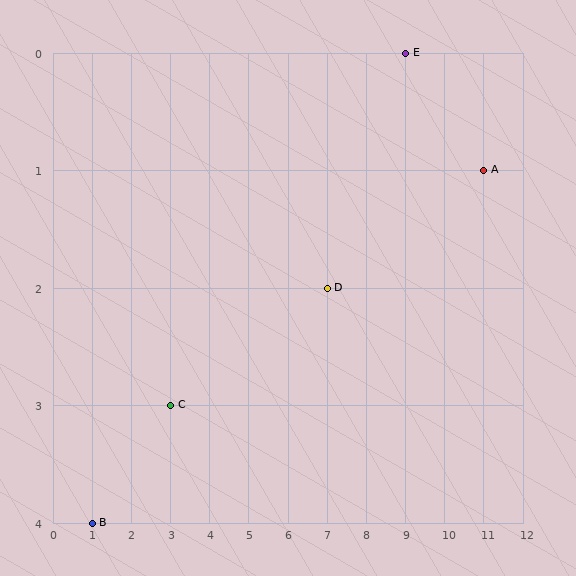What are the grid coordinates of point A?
Point A is at grid coordinates (11, 1).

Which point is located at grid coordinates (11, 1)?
Point A is at (11, 1).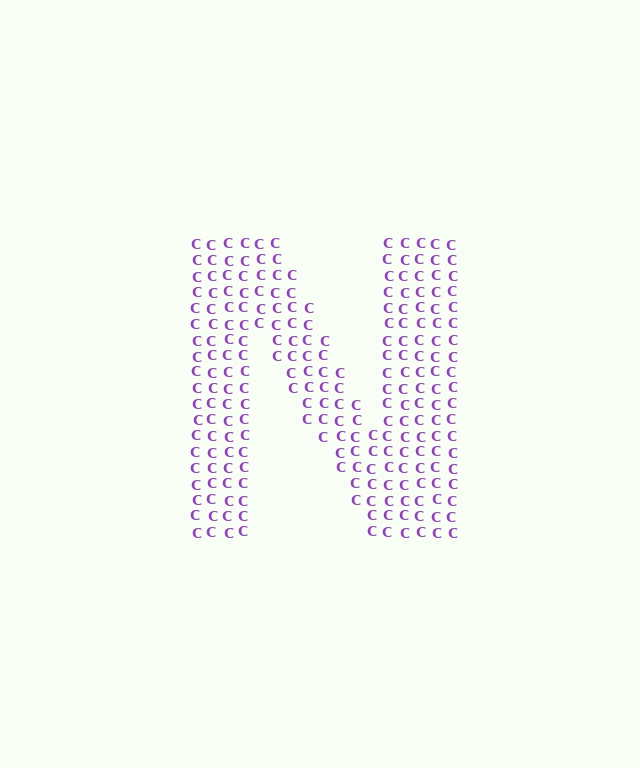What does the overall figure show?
The overall figure shows the letter N.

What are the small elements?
The small elements are letter C's.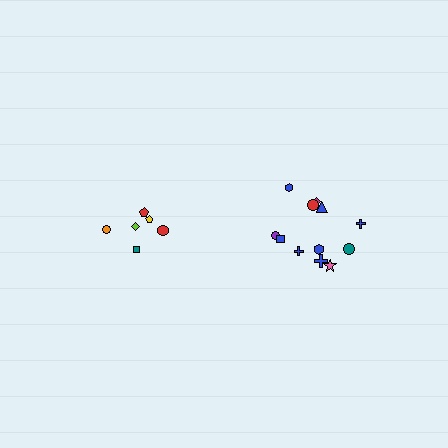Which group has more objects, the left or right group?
The right group.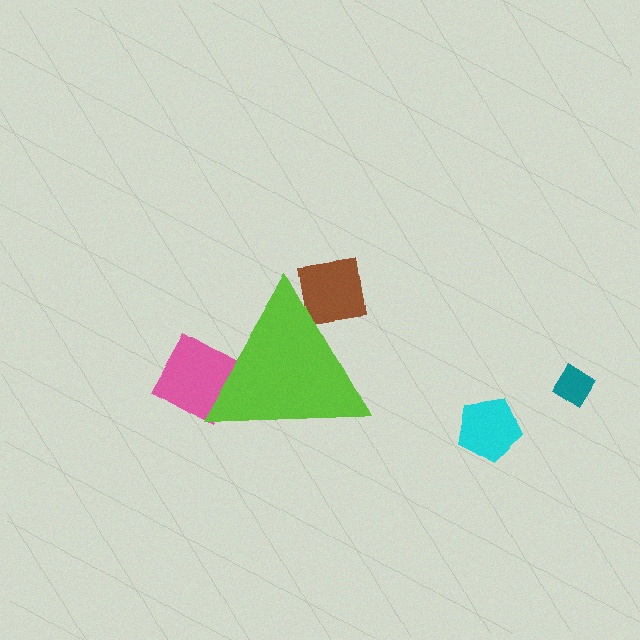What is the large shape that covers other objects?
A lime triangle.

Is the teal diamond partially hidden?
No, the teal diamond is fully visible.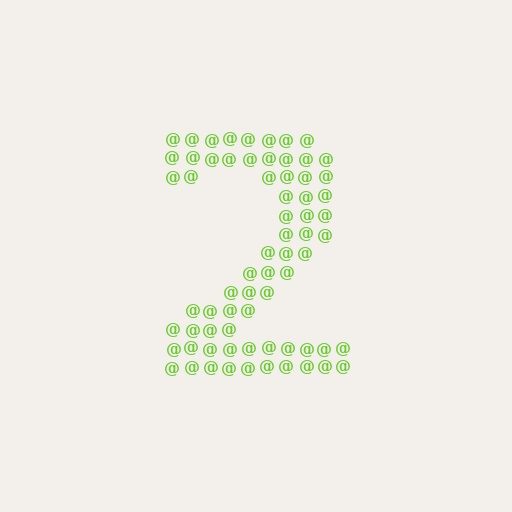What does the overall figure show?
The overall figure shows the digit 2.